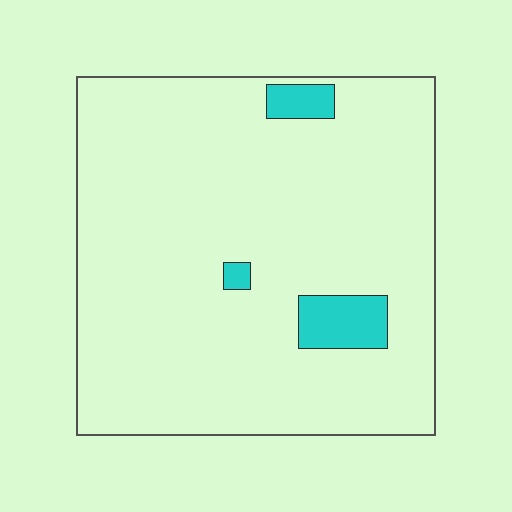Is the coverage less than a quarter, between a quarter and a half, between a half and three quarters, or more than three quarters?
Less than a quarter.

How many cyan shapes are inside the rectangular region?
3.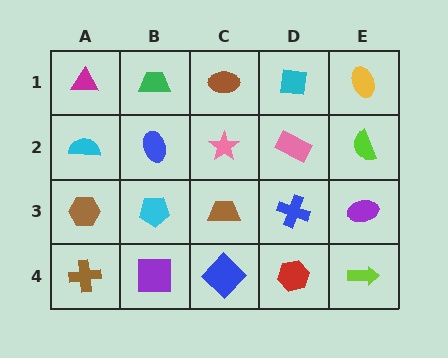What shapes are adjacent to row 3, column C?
A pink star (row 2, column C), a blue diamond (row 4, column C), a cyan pentagon (row 3, column B), a blue cross (row 3, column D).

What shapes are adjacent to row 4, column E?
A purple ellipse (row 3, column E), a red hexagon (row 4, column D).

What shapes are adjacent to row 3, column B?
A blue ellipse (row 2, column B), a purple square (row 4, column B), a brown hexagon (row 3, column A), a brown trapezoid (row 3, column C).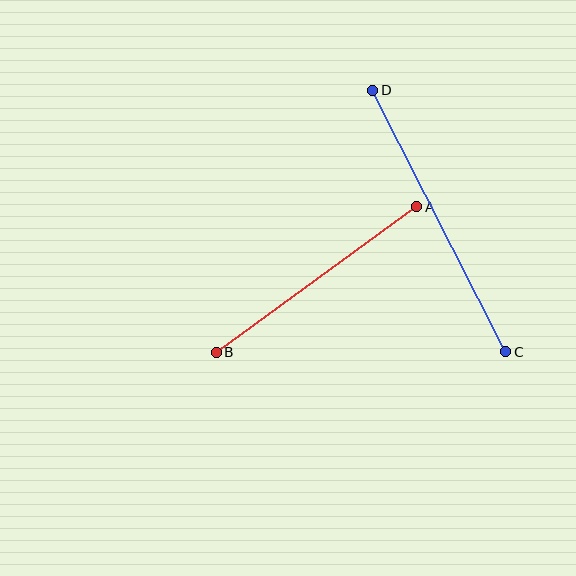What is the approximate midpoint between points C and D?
The midpoint is at approximately (439, 221) pixels.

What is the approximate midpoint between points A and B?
The midpoint is at approximately (316, 279) pixels.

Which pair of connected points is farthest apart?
Points C and D are farthest apart.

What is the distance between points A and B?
The distance is approximately 248 pixels.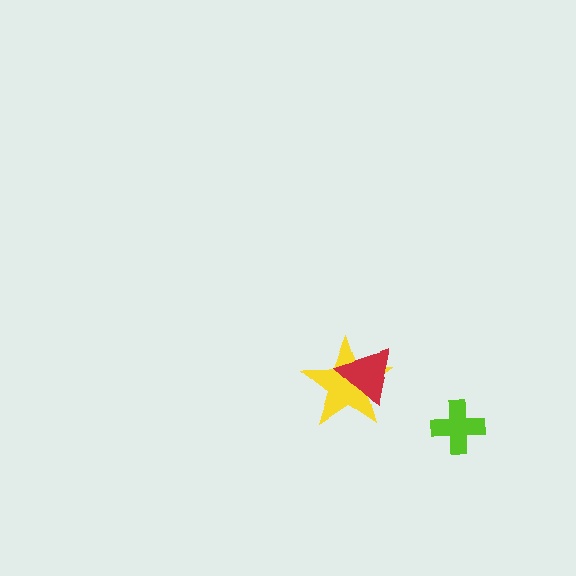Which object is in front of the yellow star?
The red triangle is in front of the yellow star.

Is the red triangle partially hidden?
No, no other shape covers it.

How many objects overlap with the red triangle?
1 object overlaps with the red triangle.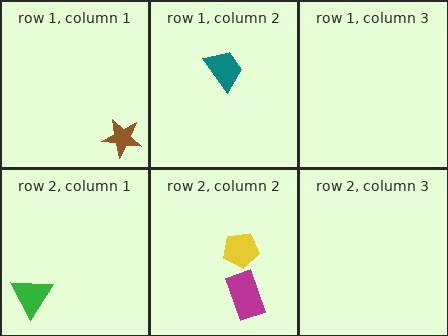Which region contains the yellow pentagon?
The row 2, column 2 region.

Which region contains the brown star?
The row 1, column 1 region.